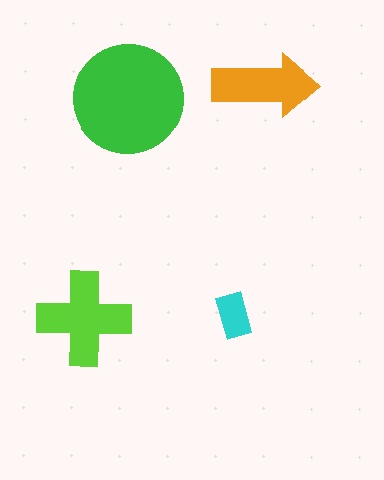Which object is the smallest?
The cyan rectangle.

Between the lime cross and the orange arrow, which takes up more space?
The lime cross.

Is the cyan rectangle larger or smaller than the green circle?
Smaller.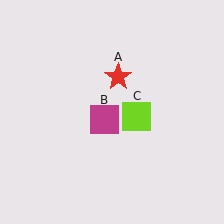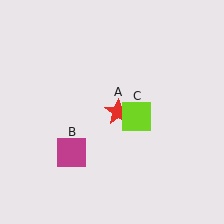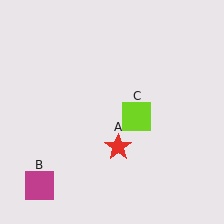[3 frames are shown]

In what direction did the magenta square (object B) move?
The magenta square (object B) moved down and to the left.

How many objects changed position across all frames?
2 objects changed position: red star (object A), magenta square (object B).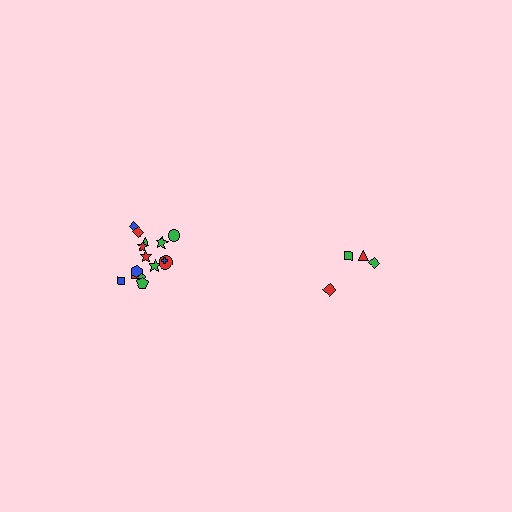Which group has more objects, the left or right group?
The left group.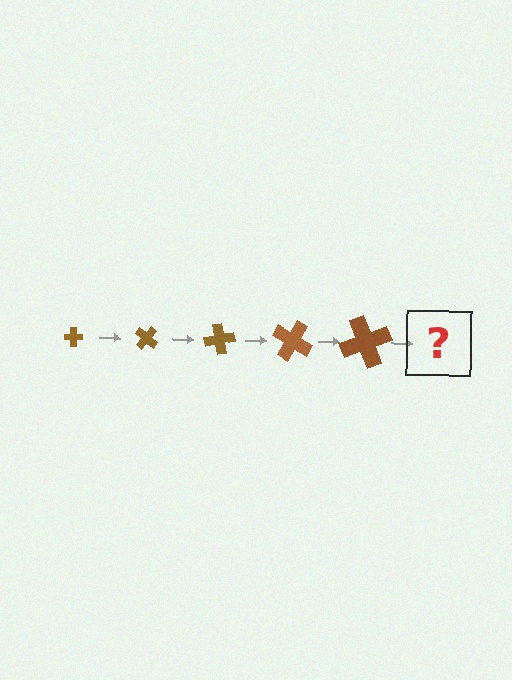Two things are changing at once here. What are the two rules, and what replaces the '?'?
The two rules are that the cross grows larger each step and it rotates 40 degrees each step. The '?' should be a cross, larger than the previous one and rotated 200 degrees from the start.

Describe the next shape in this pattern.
It should be a cross, larger than the previous one and rotated 200 degrees from the start.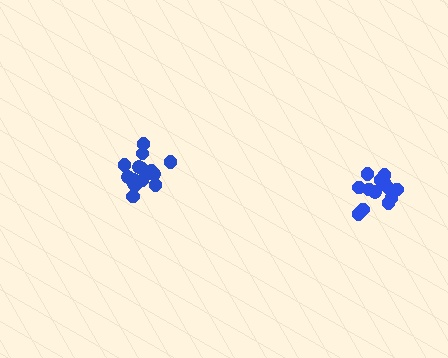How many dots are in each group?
Group 1: 16 dots, Group 2: 13 dots (29 total).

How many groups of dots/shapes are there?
There are 2 groups.